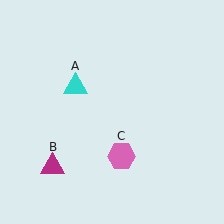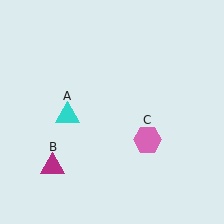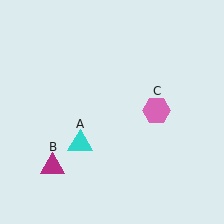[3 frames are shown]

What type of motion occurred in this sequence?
The cyan triangle (object A), pink hexagon (object C) rotated counterclockwise around the center of the scene.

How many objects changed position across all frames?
2 objects changed position: cyan triangle (object A), pink hexagon (object C).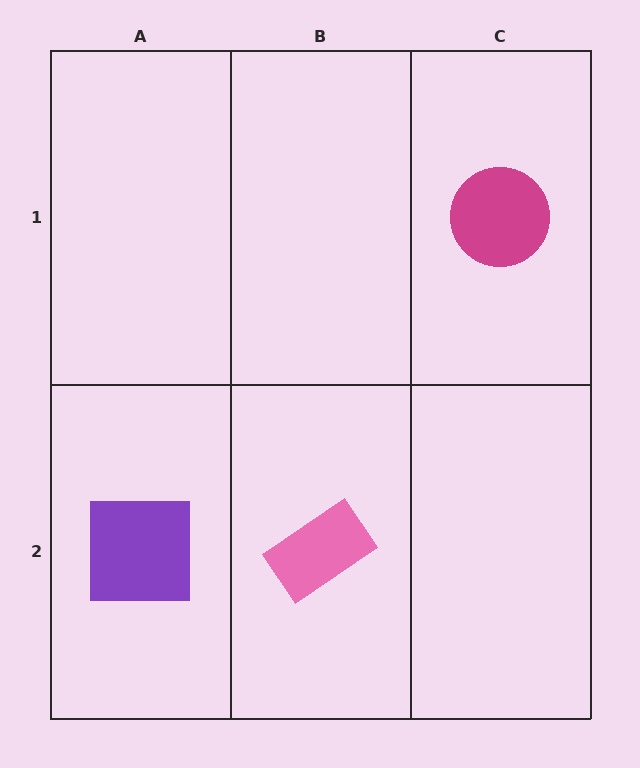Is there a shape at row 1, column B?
No, that cell is empty.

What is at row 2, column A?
A purple square.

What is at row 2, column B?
A pink rectangle.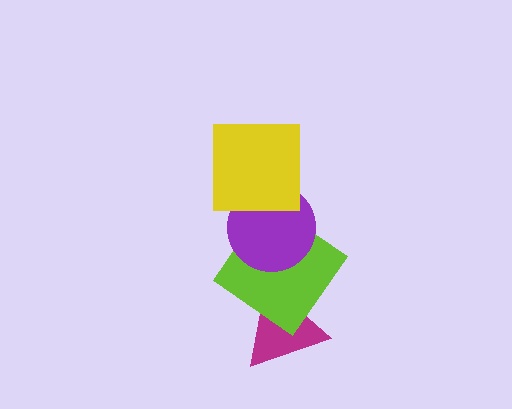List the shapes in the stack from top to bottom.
From top to bottom: the yellow square, the purple circle, the lime diamond, the magenta triangle.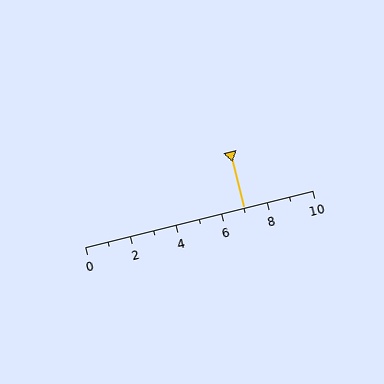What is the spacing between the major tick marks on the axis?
The major ticks are spaced 2 apart.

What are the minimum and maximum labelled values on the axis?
The axis runs from 0 to 10.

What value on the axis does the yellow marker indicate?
The marker indicates approximately 7.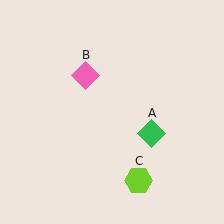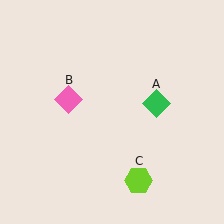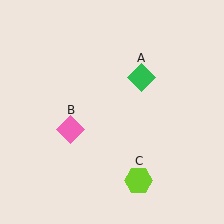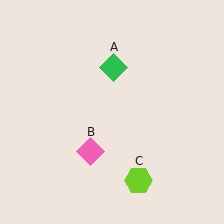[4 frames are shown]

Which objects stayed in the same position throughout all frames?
Lime hexagon (object C) remained stationary.